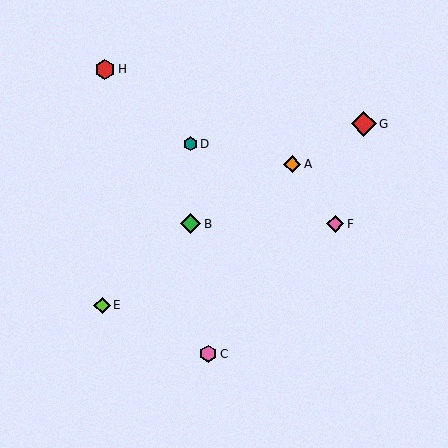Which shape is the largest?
The red diamond (labeled G) is the largest.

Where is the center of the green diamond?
The center of the green diamond is at (191, 224).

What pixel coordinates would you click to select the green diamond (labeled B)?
Click at (191, 224) to select the green diamond B.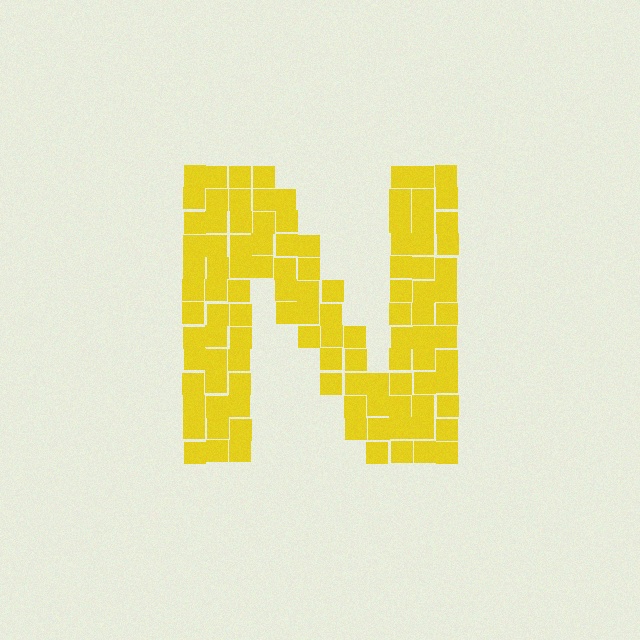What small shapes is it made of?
It is made of small squares.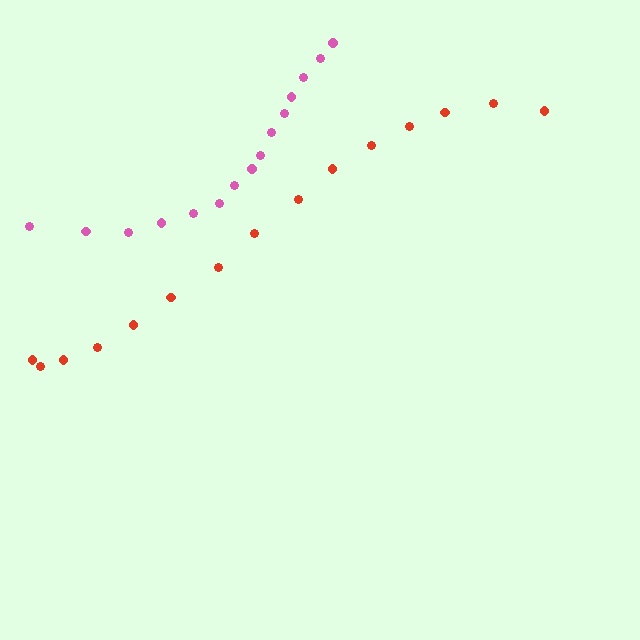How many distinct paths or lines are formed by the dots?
There are 2 distinct paths.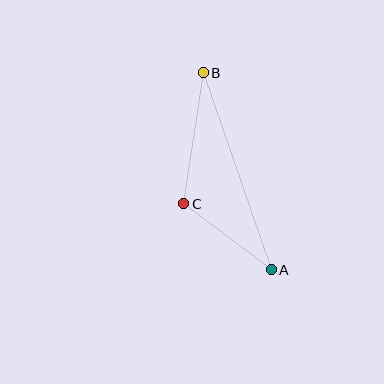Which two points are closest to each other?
Points A and C are closest to each other.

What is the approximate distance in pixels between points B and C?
The distance between B and C is approximately 133 pixels.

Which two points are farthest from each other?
Points A and B are farthest from each other.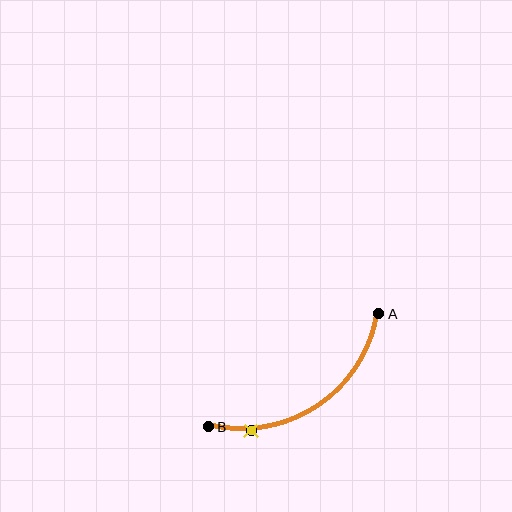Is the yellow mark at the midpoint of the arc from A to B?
No. The yellow mark lies on the arc but is closer to endpoint B. The arc midpoint would be at the point on the curve equidistant along the arc from both A and B.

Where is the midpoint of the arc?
The arc midpoint is the point on the curve farthest from the straight line joining A and B. It sits below that line.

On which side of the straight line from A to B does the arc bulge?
The arc bulges below the straight line connecting A and B.